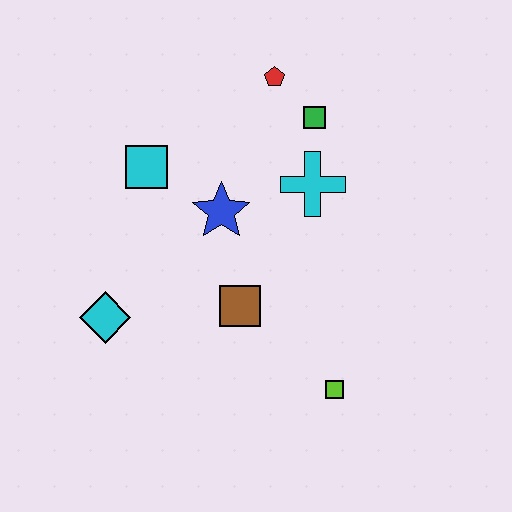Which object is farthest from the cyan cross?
The cyan diamond is farthest from the cyan cross.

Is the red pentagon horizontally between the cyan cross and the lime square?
No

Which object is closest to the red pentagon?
The green square is closest to the red pentagon.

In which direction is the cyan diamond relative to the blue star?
The cyan diamond is to the left of the blue star.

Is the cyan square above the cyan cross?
Yes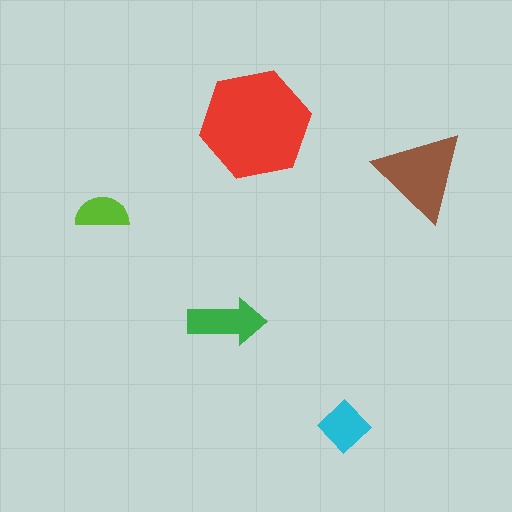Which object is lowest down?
The cyan diamond is bottommost.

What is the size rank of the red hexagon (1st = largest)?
1st.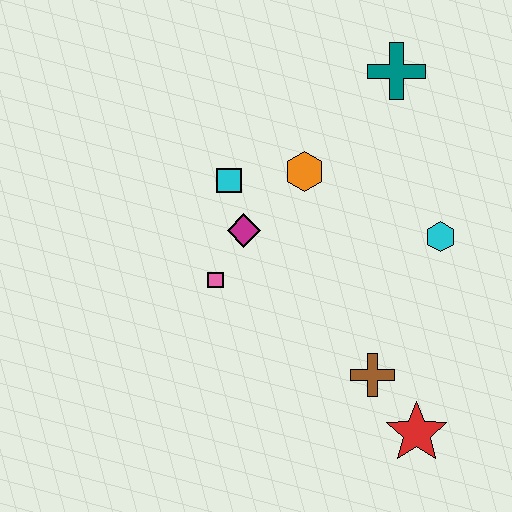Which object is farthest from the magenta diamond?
The red star is farthest from the magenta diamond.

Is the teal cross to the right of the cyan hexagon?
No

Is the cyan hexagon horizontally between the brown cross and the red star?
No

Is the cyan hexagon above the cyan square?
No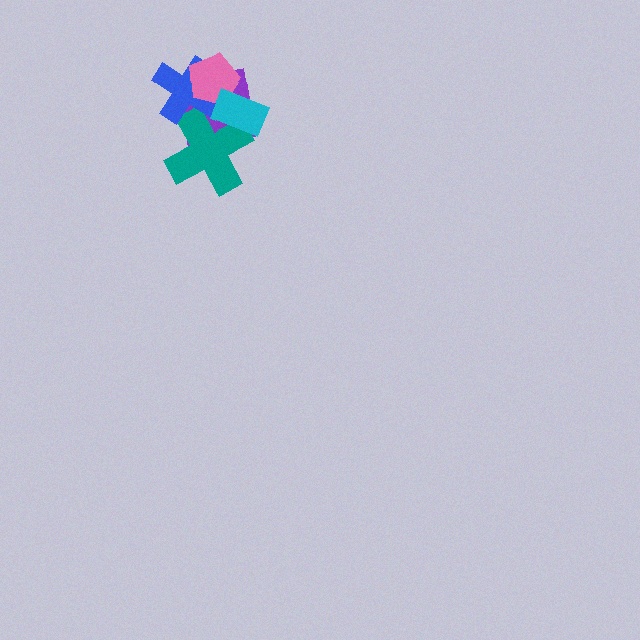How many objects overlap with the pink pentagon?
3 objects overlap with the pink pentagon.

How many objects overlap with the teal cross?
3 objects overlap with the teal cross.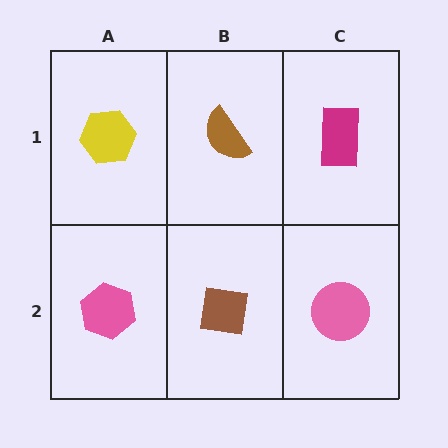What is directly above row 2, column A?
A yellow hexagon.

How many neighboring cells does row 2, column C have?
2.